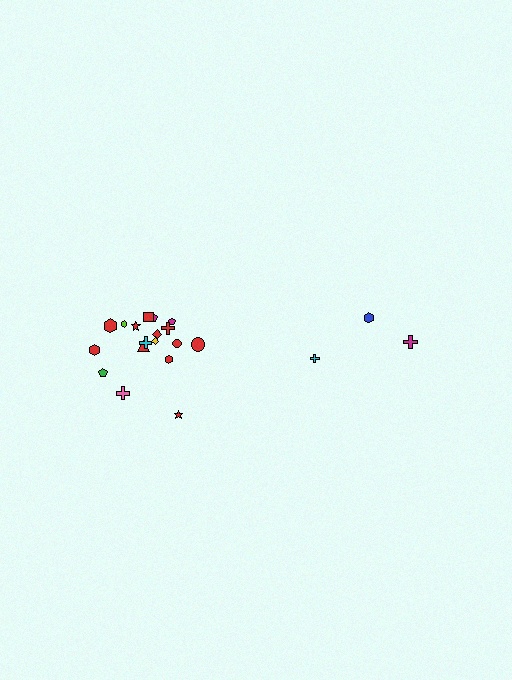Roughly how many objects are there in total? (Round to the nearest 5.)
Roughly 20 objects in total.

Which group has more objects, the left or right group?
The left group.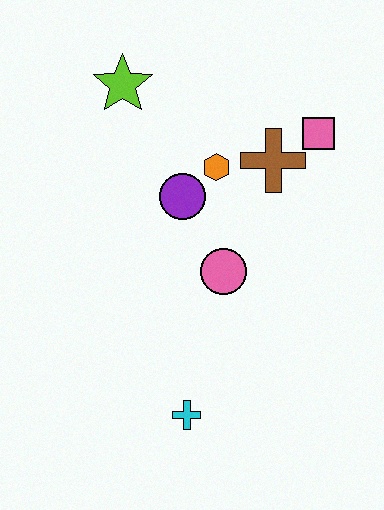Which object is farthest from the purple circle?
The cyan cross is farthest from the purple circle.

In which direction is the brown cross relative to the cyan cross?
The brown cross is above the cyan cross.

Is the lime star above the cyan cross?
Yes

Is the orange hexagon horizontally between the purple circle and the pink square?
Yes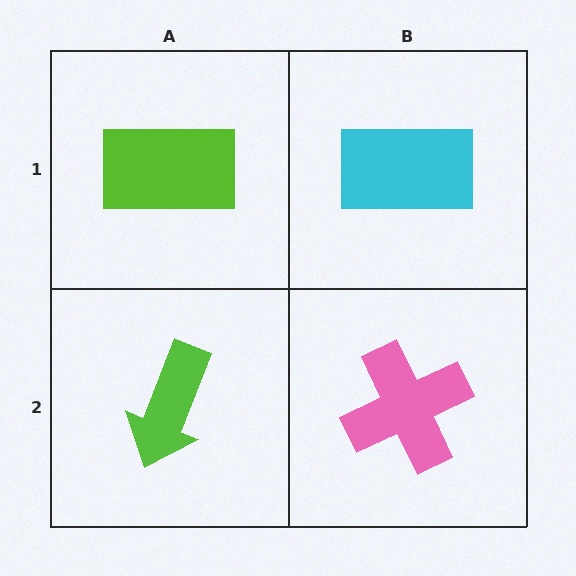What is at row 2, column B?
A pink cross.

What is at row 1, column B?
A cyan rectangle.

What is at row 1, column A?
A lime rectangle.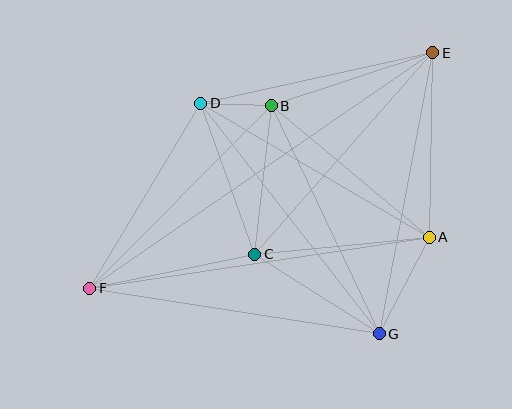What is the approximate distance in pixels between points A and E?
The distance between A and E is approximately 184 pixels.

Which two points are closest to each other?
Points B and D are closest to each other.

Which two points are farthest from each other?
Points E and F are farthest from each other.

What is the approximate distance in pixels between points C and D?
The distance between C and D is approximately 160 pixels.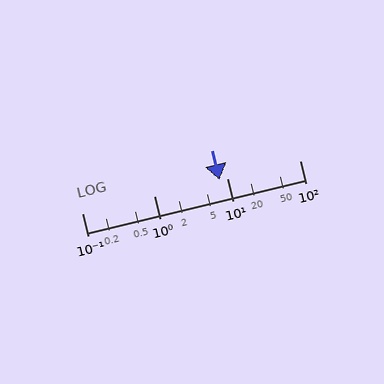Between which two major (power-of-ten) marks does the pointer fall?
The pointer is between 1 and 10.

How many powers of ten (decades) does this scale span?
The scale spans 3 decades, from 0.1 to 100.